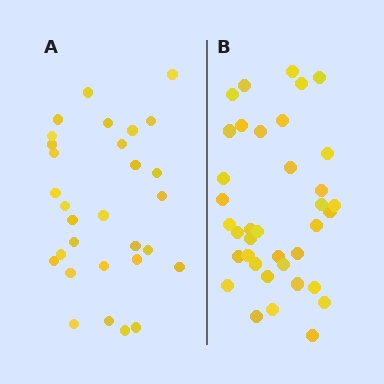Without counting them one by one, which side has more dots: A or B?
Region B (the right region) has more dots.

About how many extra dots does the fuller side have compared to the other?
Region B has roughly 8 or so more dots than region A.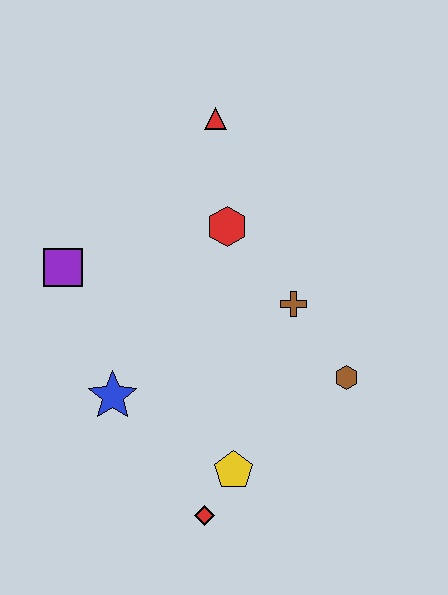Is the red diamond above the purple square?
No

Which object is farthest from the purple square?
The brown hexagon is farthest from the purple square.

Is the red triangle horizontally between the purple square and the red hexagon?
Yes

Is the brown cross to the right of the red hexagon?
Yes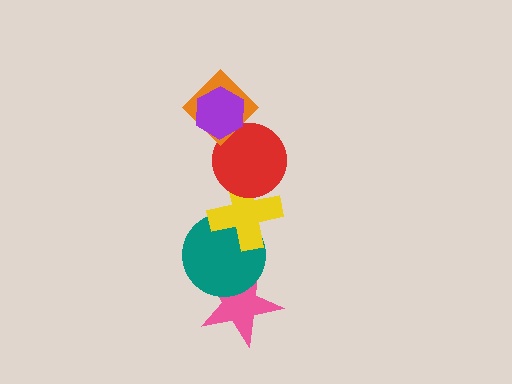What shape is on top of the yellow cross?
The red circle is on top of the yellow cross.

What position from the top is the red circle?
The red circle is 3rd from the top.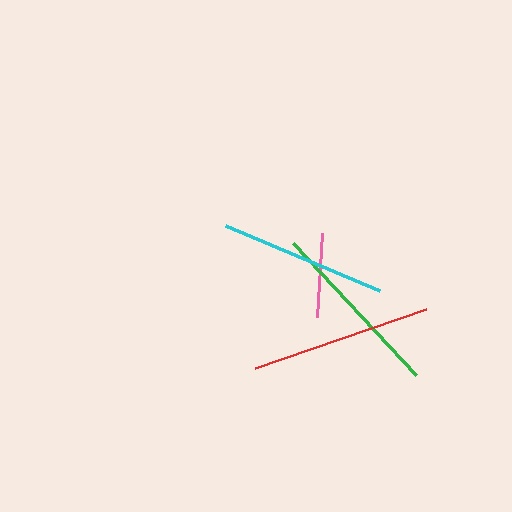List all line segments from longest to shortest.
From longest to shortest: red, green, cyan, pink.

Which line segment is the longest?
The red line is the longest at approximately 180 pixels.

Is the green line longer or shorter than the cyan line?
The green line is longer than the cyan line.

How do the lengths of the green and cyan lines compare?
The green and cyan lines are approximately the same length.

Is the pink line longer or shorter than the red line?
The red line is longer than the pink line.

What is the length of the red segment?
The red segment is approximately 180 pixels long.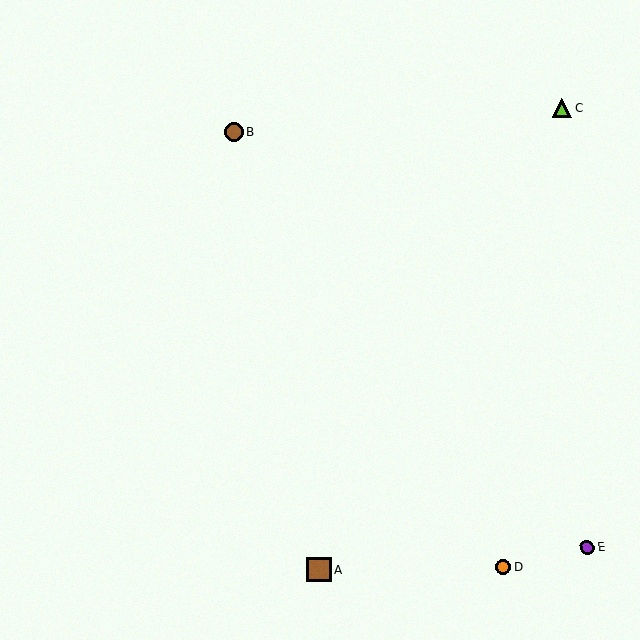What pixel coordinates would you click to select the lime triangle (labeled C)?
Click at (562, 108) to select the lime triangle C.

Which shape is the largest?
The brown square (labeled A) is the largest.